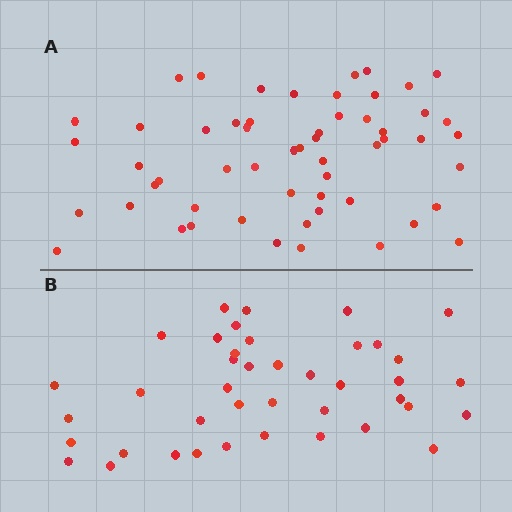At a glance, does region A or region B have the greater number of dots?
Region A (the top region) has more dots.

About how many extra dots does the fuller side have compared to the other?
Region A has approximately 15 more dots than region B.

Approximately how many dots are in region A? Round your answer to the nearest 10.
About 60 dots. (The exact count is 56, which rounds to 60.)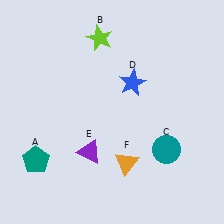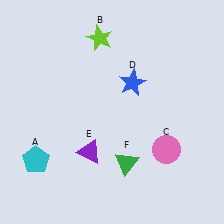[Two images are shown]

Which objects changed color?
A changed from teal to cyan. C changed from teal to pink. F changed from orange to green.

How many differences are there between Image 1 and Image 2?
There are 3 differences between the two images.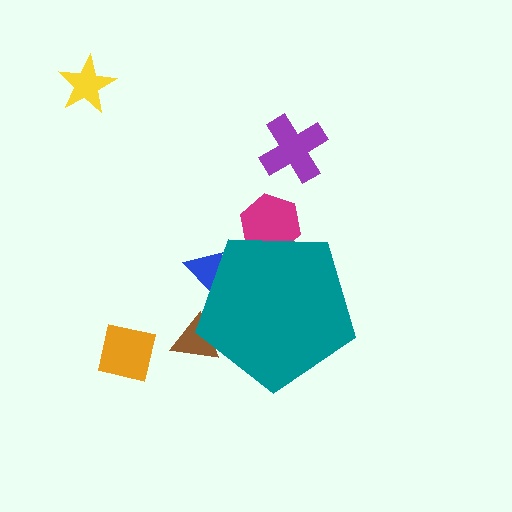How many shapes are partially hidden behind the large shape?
3 shapes are partially hidden.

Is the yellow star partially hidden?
No, the yellow star is fully visible.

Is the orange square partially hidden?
No, the orange square is fully visible.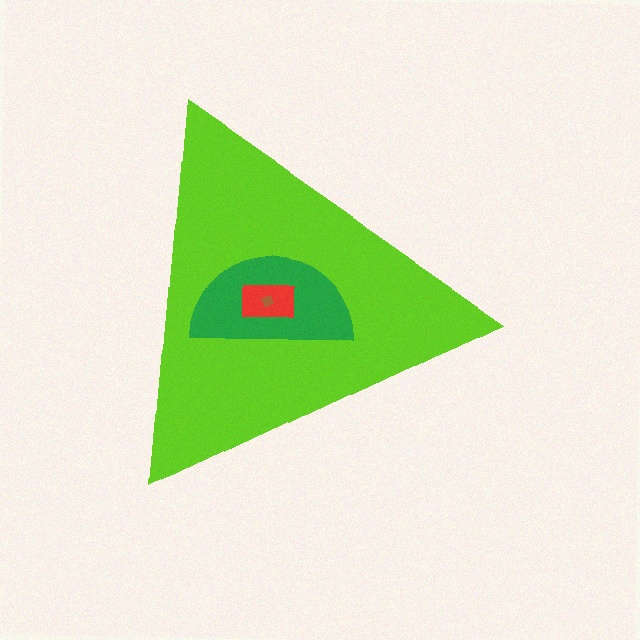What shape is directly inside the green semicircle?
The red rectangle.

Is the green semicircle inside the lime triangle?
Yes.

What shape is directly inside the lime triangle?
The green semicircle.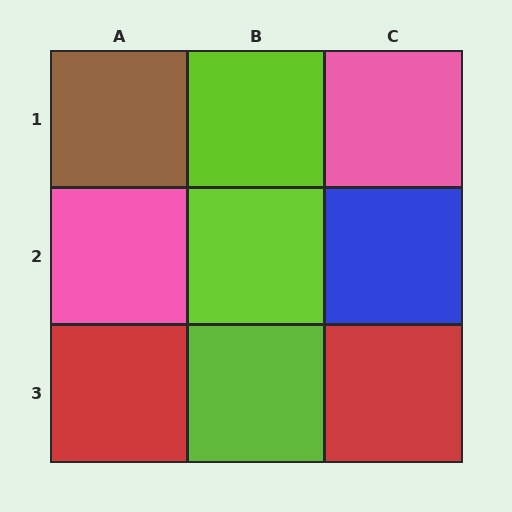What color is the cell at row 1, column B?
Lime.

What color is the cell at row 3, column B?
Lime.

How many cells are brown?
1 cell is brown.